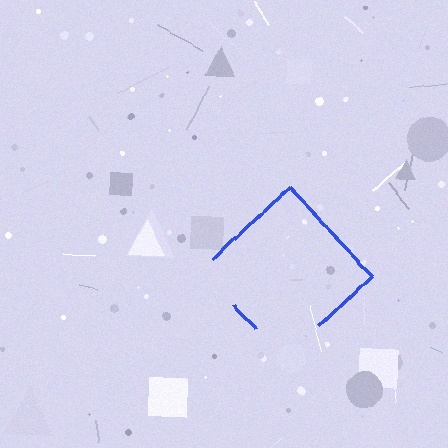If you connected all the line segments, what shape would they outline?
They would outline a diamond.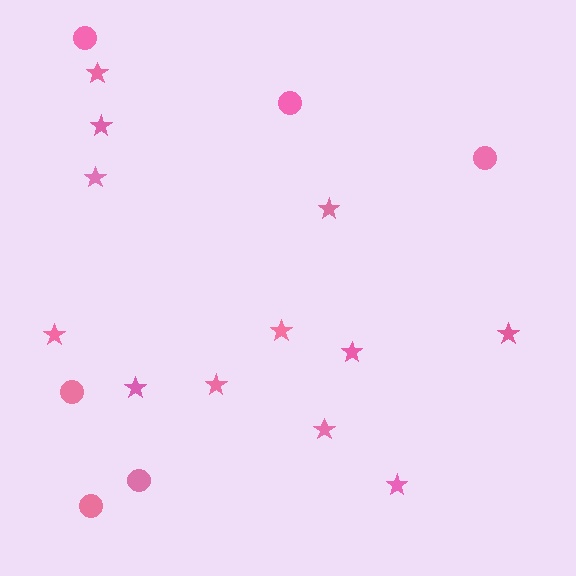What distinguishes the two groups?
There are 2 groups: one group of stars (12) and one group of circles (6).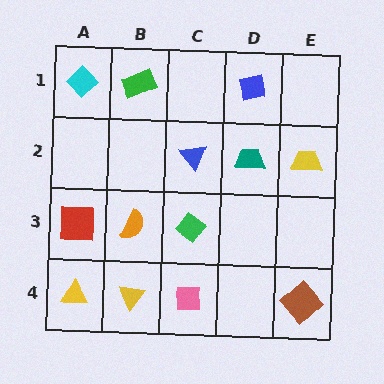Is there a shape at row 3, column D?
No, that cell is empty.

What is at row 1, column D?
A blue square.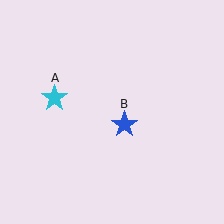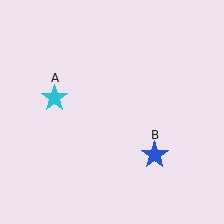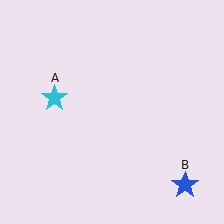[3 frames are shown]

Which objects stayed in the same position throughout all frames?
Cyan star (object A) remained stationary.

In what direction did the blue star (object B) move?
The blue star (object B) moved down and to the right.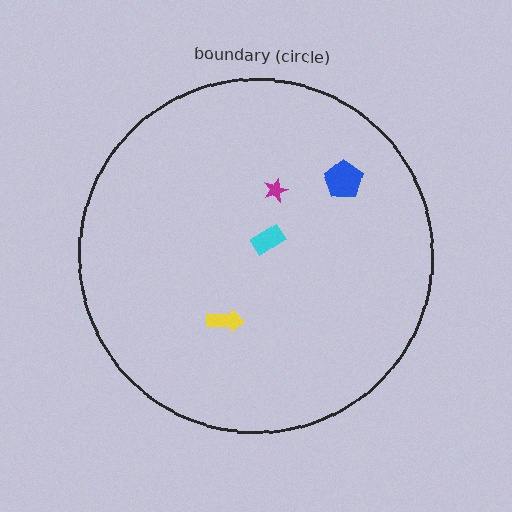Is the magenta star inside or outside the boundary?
Inside.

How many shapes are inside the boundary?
4 inside, 0 outside.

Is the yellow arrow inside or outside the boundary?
Inside.